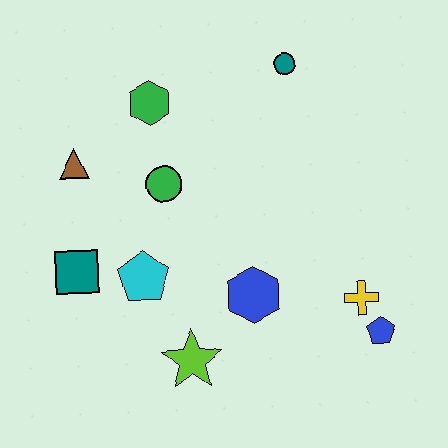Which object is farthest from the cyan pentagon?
The teal circle is farthest from the cyan pentagon.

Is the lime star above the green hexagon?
No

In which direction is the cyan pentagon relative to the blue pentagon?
The cyan pentagon is to the left of the blue pentagon.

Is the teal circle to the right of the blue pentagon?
No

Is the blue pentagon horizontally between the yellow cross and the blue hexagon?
No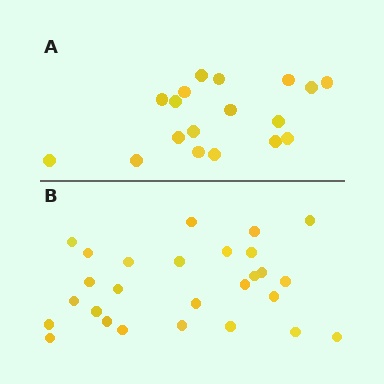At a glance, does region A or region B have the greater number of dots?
Region B (the bottom region) has more dots.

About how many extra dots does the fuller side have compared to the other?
Region B has roughly 8 or so more dots than region A.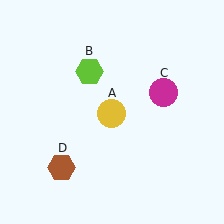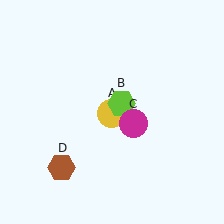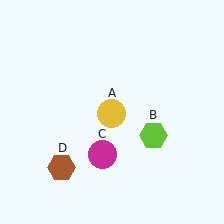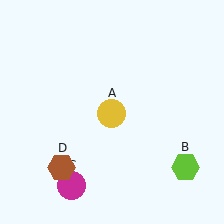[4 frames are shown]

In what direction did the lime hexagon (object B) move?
The lime hexagon (object B) moved down and to the right.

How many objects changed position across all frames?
2 objects changed position: lime hexagon (object B), magenta circle (object C).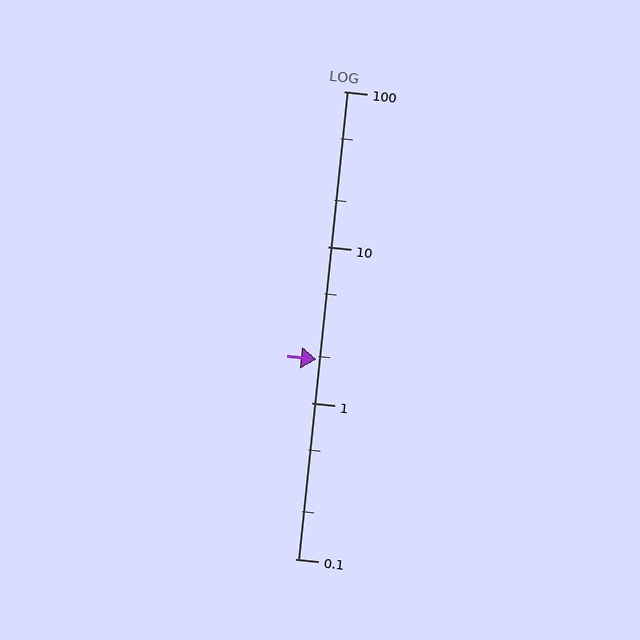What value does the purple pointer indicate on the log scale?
The pointer indicates approximately 1.9.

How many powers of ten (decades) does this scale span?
The scale spans 3 decades, from 0.1 to 100.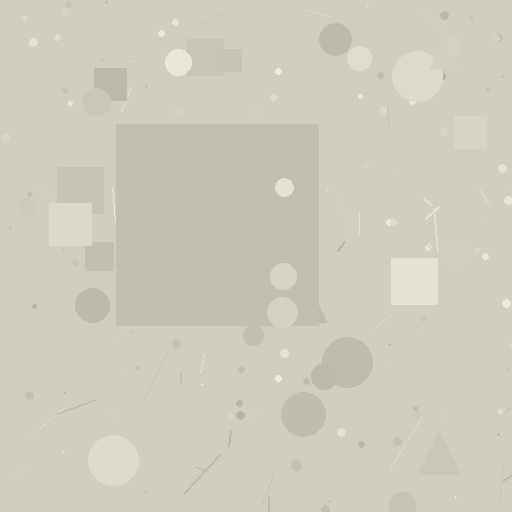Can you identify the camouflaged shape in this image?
The camouflaged shape is a square.